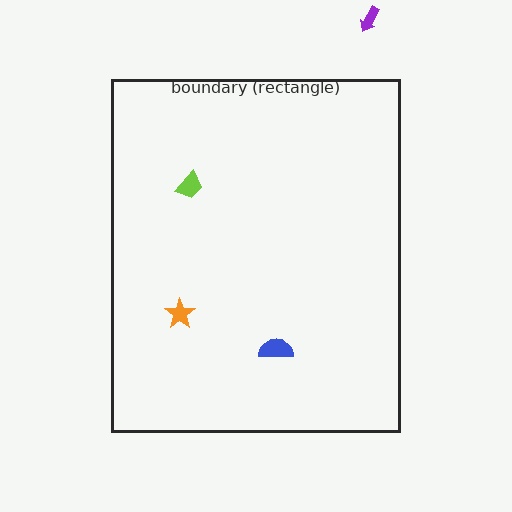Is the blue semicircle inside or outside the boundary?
Inside.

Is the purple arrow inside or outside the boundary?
Outside.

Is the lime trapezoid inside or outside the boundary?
Inside.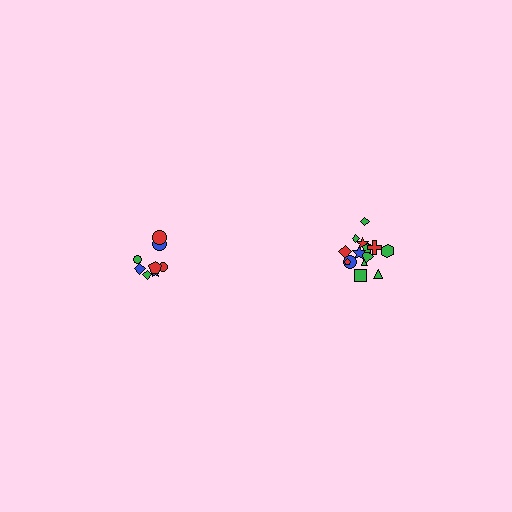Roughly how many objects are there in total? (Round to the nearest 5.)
Roughly 25 objects in total.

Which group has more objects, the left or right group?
The right group.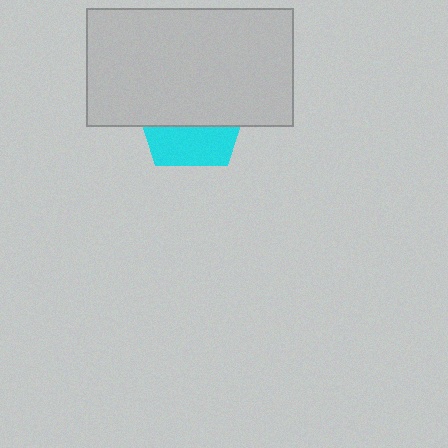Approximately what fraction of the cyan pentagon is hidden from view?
Roughly 64% of the cyan pentagon is hidden behind the light gray rectangle.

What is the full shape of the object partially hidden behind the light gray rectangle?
The partially hidden object is a cyan pentagon.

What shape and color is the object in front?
The object in front is a light gray rectangle.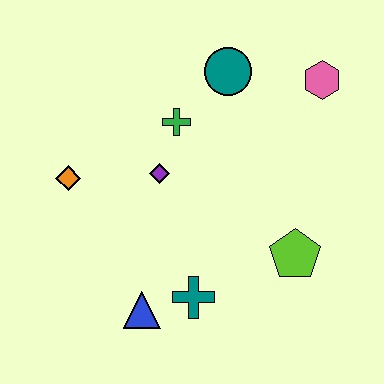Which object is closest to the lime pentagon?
The teal cross is closest to the lime pentagon.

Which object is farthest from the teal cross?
The pink hexagon is farthest from the teal cross.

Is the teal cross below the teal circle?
Yes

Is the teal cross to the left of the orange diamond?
No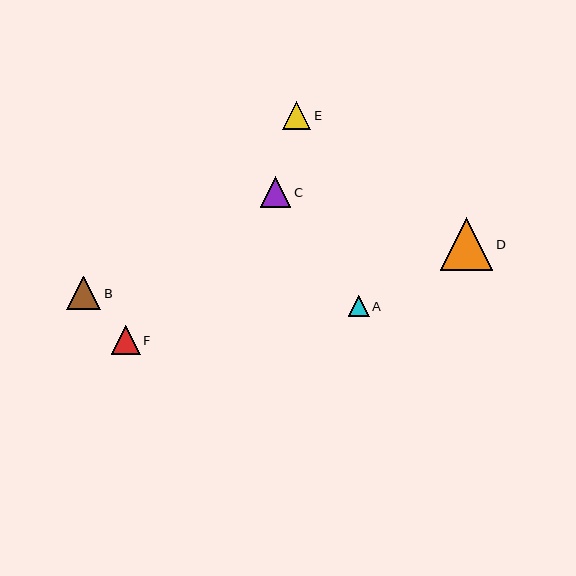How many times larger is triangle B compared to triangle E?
Triangle B is approximately 1.2 times the size of triangle E.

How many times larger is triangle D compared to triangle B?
Triangle D is approximately 1.6 times the size of triangle B.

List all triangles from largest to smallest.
From largest to smallest: D, B, C, F, E, A.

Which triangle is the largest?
Triangle D is the largest with a size of approximately 53 pixels.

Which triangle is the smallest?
Triangle A is the smallest with a size of approximately 21 pixels.